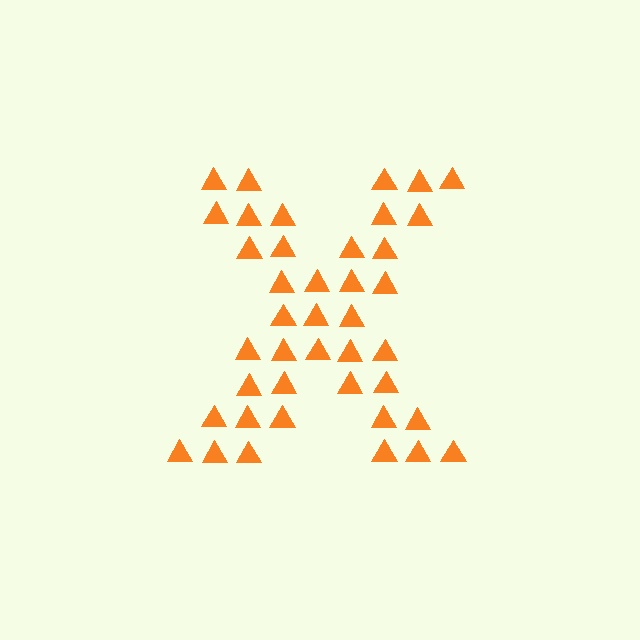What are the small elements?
The small elements are triangles.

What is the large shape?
The large shape is the letter X.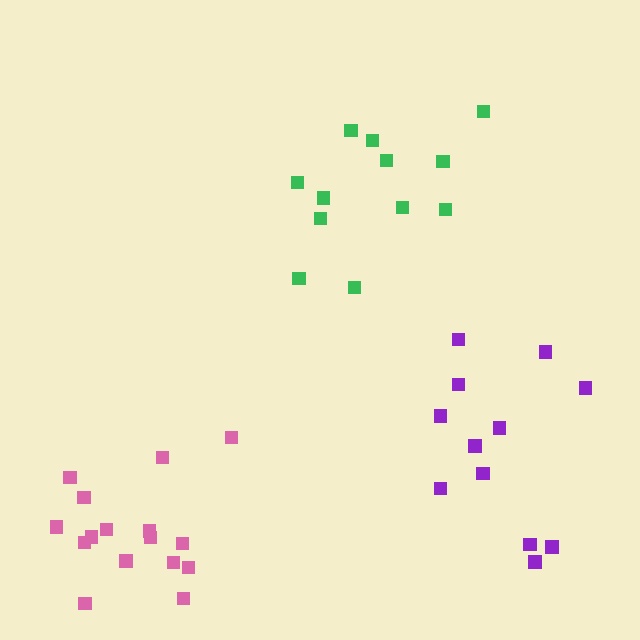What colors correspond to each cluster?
The clusters are colored: pink, purple, green.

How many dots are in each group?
Group 1: 16 dots, Group 2: 12 dots, Group 3: 12 dots (40 total).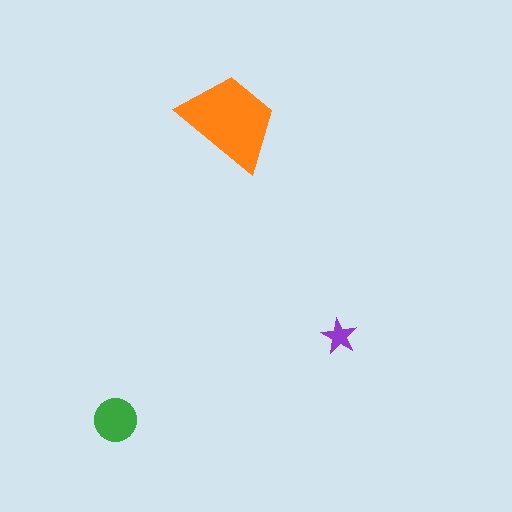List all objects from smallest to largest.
The purple star, the green circle, the orange trapezoid.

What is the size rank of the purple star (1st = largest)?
3rd.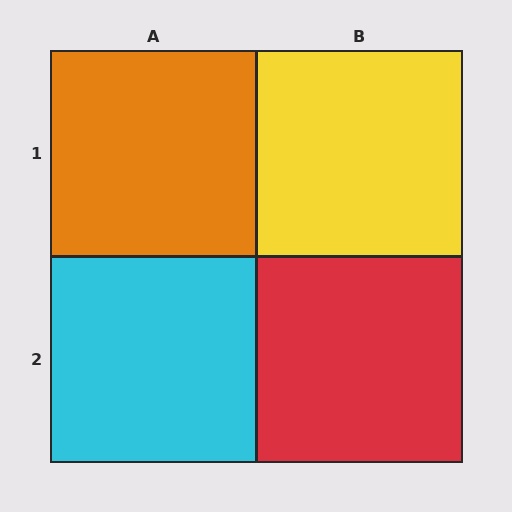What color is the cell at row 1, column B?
Yellow.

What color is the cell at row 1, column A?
Orange.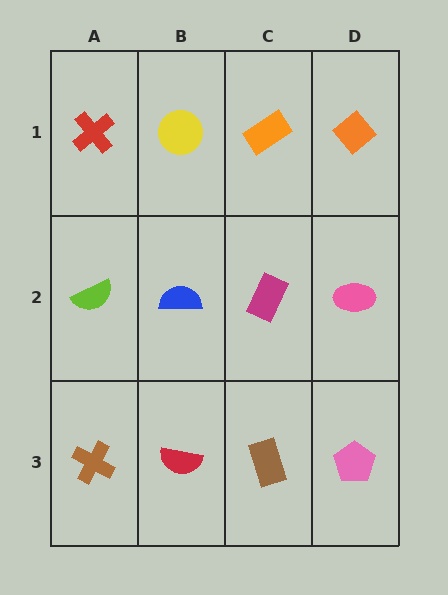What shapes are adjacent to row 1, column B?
A blue semicircle (row 2, column B), a red cross (row 1, column A), an orange rectangle (row 1, column C).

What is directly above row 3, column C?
A magenta rectangle.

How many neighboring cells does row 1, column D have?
2.